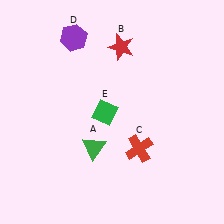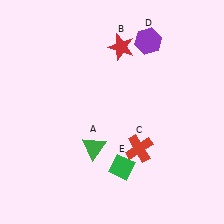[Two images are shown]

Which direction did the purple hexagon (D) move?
The purple hexagon (D) moved right.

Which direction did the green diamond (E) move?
The green diamond (E) moved down.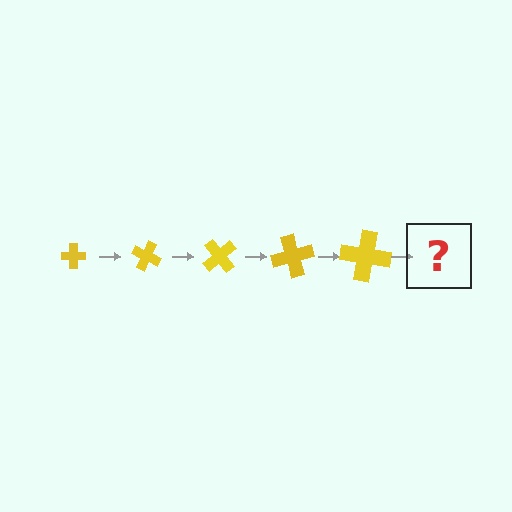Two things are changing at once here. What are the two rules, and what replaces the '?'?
The two rules are that the cross grows larger each step and it rotates 25 degrees each step. The '?' should be a cross, larger than the previous one and rotated 125 degrees from the start.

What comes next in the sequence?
The next element should be a cross, larger than the previous one and rotated 125 degrees from the start.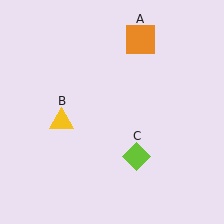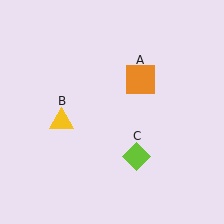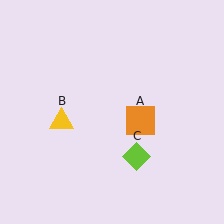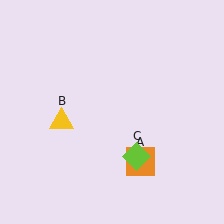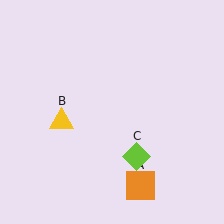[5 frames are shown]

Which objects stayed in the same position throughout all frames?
Yellow triangle (object B) and lime diamond (object C) remained stationary.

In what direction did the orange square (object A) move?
The orange square (object A) moved down.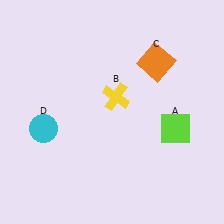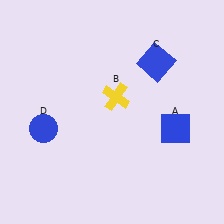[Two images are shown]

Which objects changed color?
A changed from lime to blue. C changed from orange to blue. D changed from cyan to blue.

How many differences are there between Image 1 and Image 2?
There are 3 differences between the two images.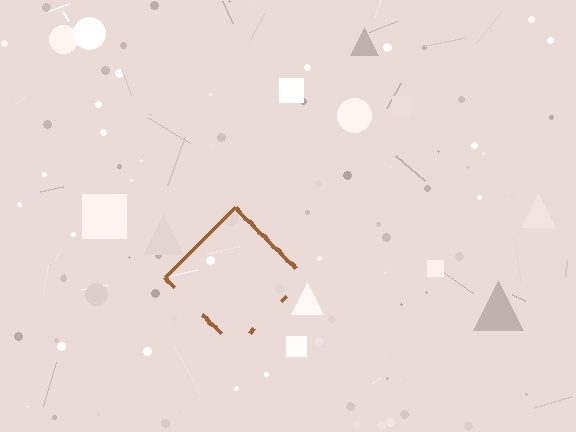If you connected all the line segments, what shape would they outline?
They would outline a diamond.